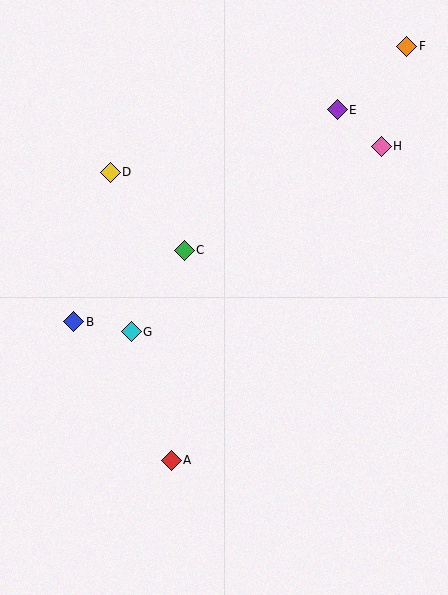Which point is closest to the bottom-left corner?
Point A is closest to the bottom-left corner.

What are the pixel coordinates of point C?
Point C is at (184, 250).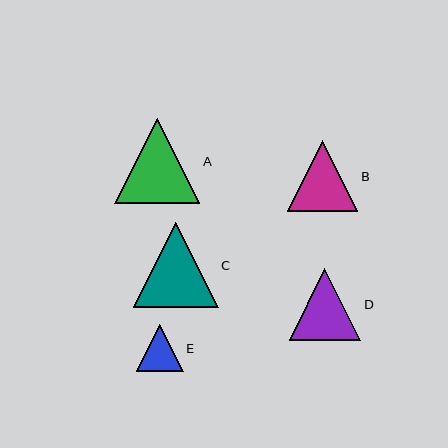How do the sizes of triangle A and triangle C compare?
Triangle A and triangle C are approximately the same size.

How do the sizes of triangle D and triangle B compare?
Triangle D and triangle B are approximately the same size.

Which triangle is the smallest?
Triangle E is the smallest with a size of approximately 46 pixels.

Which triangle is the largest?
Triangle A is the largest with a size of approximately 85 pixels.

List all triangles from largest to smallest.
From largest to smallest: A, C, D, B, E.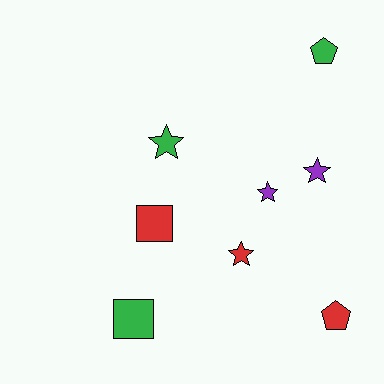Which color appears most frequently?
Red, with 3 objects.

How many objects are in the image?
There are 8 objects.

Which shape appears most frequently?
Star, with 4 objects.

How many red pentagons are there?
There is 1 red pentagon.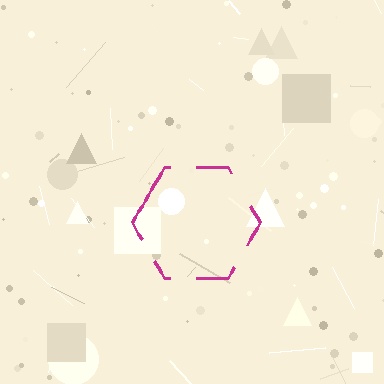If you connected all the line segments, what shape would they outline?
They would outline a hexagon.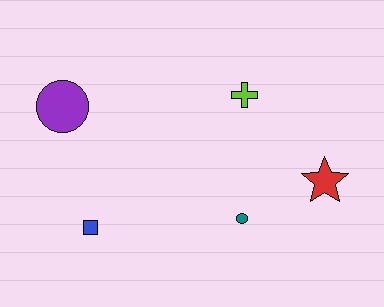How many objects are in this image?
There are 5 objects.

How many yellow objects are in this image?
There are no yellow objects.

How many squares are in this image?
There is 1 square.